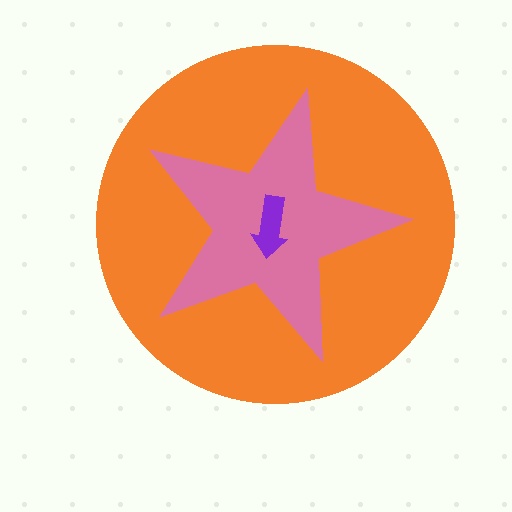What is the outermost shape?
The orange circle.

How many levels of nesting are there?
3.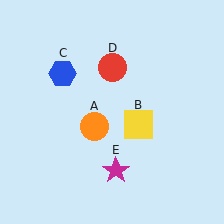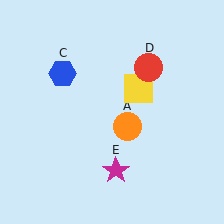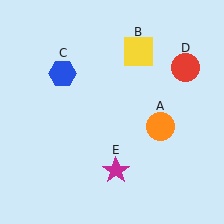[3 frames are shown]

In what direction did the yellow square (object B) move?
The yellow square (object B) moved up.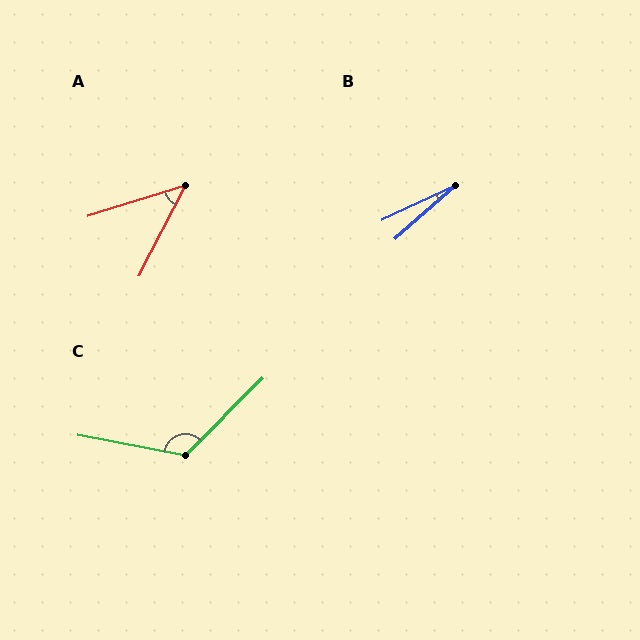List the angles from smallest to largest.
B (16°), A (45°), C (124°).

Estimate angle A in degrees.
Approximately 45 degrees.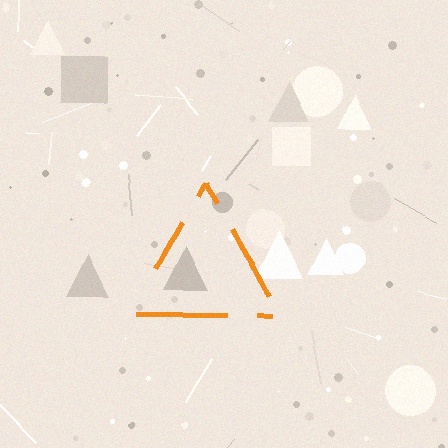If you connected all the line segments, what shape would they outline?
They would outline a triangle.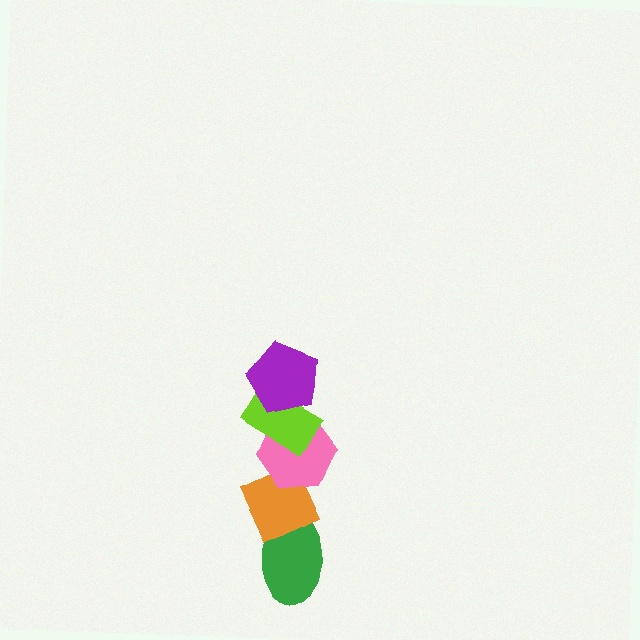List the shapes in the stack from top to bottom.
From top to bottom: the purple pentagon, the lime rectangle, the pink hexagon, the orange diamond, the green ellipse.